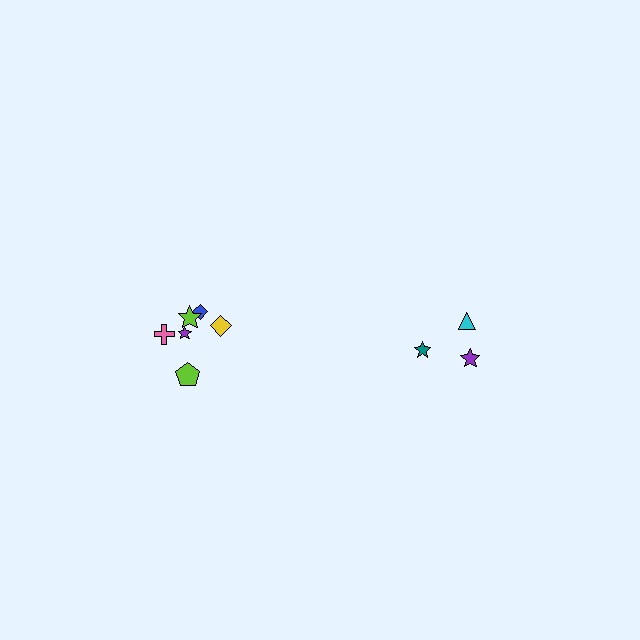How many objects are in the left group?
There are 6 objects.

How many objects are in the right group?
There are 3 objects.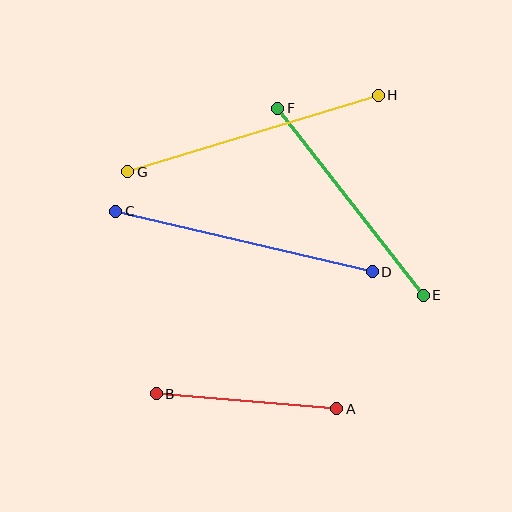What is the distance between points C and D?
The distance is approximately 264 pixels.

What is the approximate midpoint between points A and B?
The midpoint is at approximately (247, 401) pixels.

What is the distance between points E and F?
The distance is approximately 237 pixels.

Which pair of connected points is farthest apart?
Points C and D are farthest apart.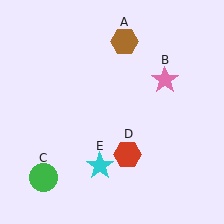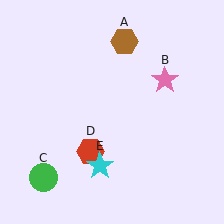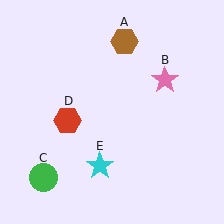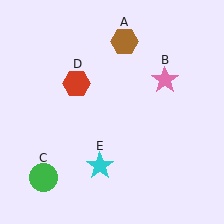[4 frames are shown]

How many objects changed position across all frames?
1 object changed position: red hexagon (object D).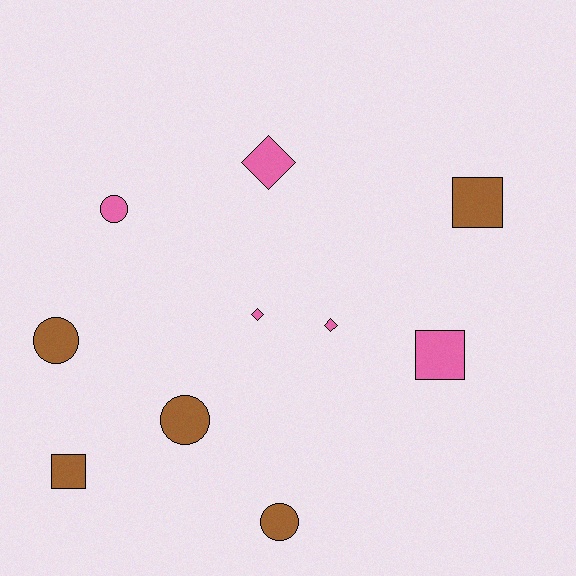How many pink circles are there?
There is 1 pink circle.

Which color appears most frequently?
Brown, with 5 objects.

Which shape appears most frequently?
Circle, with 4 objects.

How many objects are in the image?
There are 10 objects.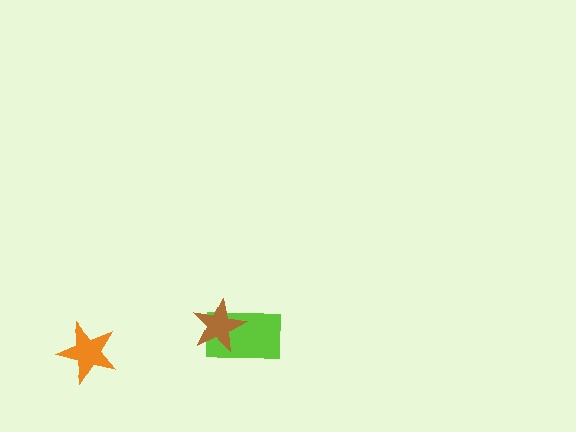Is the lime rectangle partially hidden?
Yes, it is partially covered by another shape.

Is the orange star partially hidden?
No, no other shape covers it.